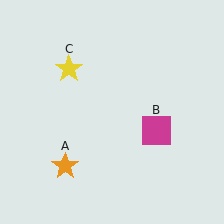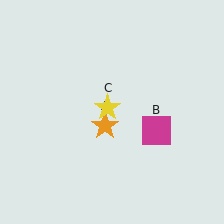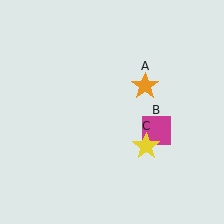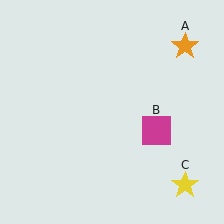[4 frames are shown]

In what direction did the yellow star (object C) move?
The yellow star (object C) moved down and to the right.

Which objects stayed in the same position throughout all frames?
Magenta square (object B) remained stationary.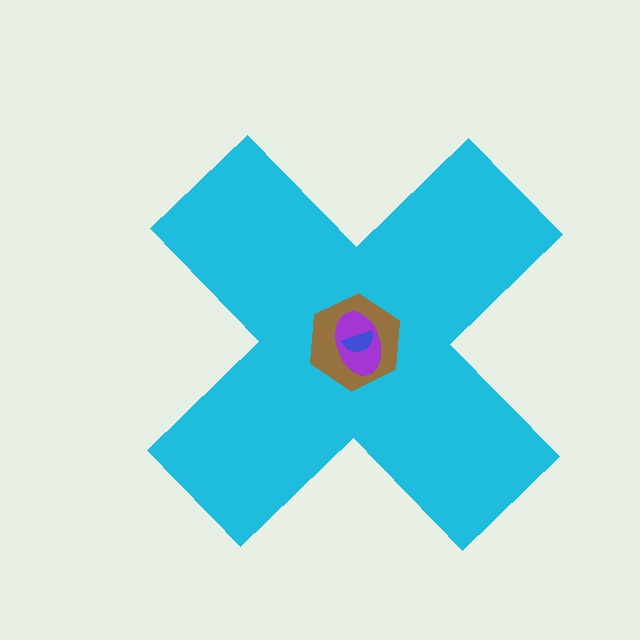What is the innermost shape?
The blue semicircle.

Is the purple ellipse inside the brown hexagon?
Yes.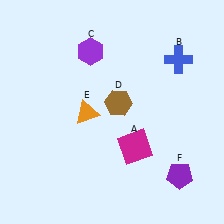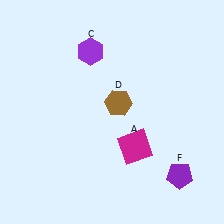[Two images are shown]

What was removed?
The blue cross (B), the orange triangle (E) were removed in Image 2.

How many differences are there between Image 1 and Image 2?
There are 2 differences between the two images.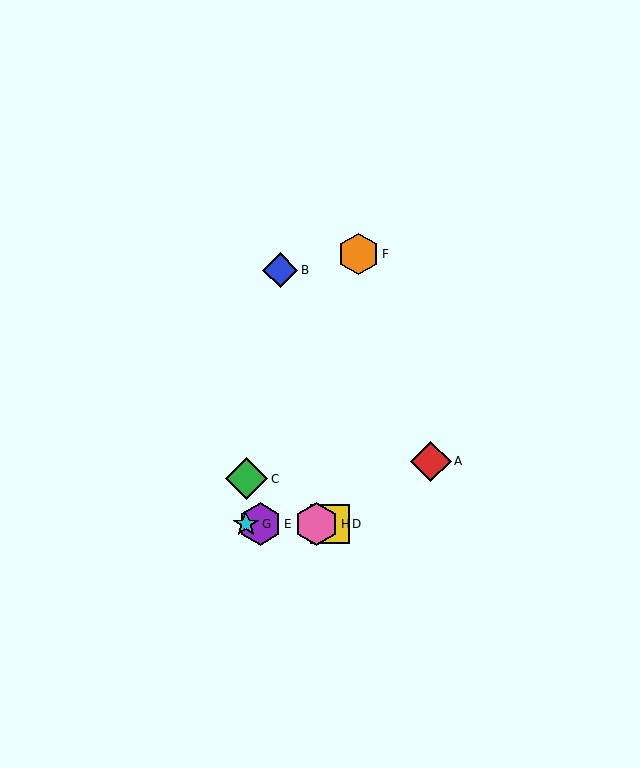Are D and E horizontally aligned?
Yes, both are at y≈524.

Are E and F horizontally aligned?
No, E is at y≈524 and F is at y≈254.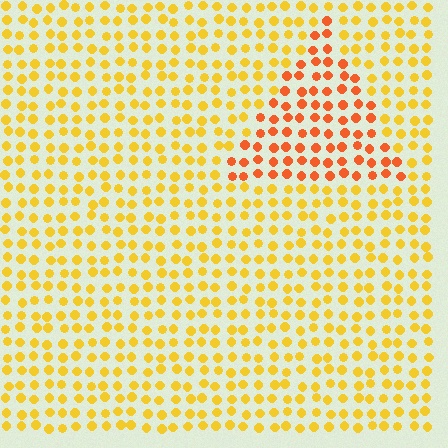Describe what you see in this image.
The image is filled with small yellow elements in a uniform arrangement. A triangle-shaped region is visible where the elements are tinted to a slightly different hue, forming a subtle color boundary.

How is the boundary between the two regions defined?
The boundary is defined purely by a slight shift in hue (about 33 degrees). Spacing, size, and orientation are identical on both sides.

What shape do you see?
I see a triangle.